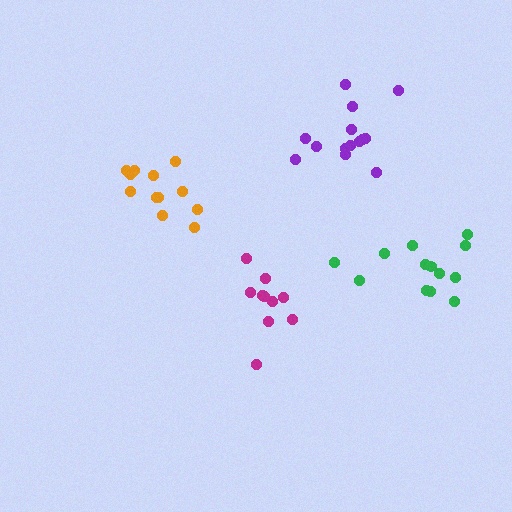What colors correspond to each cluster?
The clusters are colored: magenta, orange, green, purple.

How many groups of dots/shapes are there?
There are 4 groups.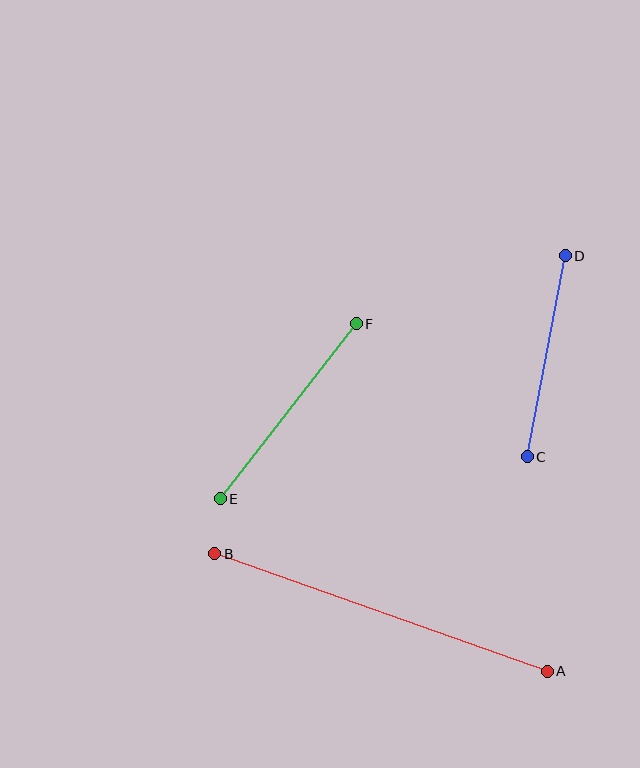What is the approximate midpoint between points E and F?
The midpoint is at approximately (288, 411) pixels.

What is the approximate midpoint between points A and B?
The midpoint is at approximately (381, 612) pixels.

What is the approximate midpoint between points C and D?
The midpoint is at approximately (546, 356) pixels.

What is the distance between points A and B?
The distance is approximately 352 pixels.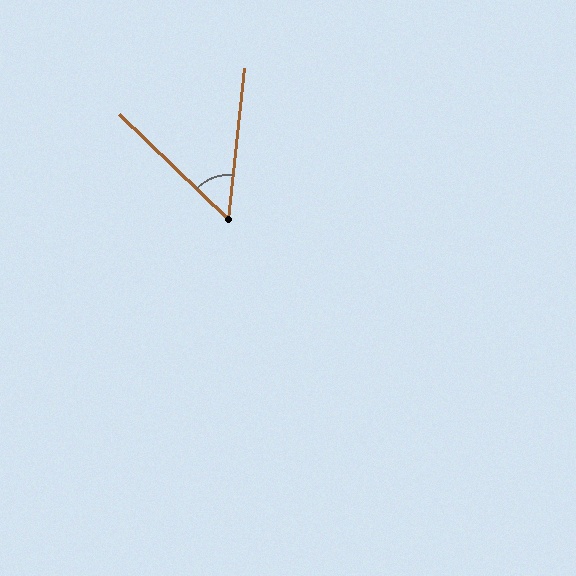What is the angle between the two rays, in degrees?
Approximately 52 degrees.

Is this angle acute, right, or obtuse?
It is acute.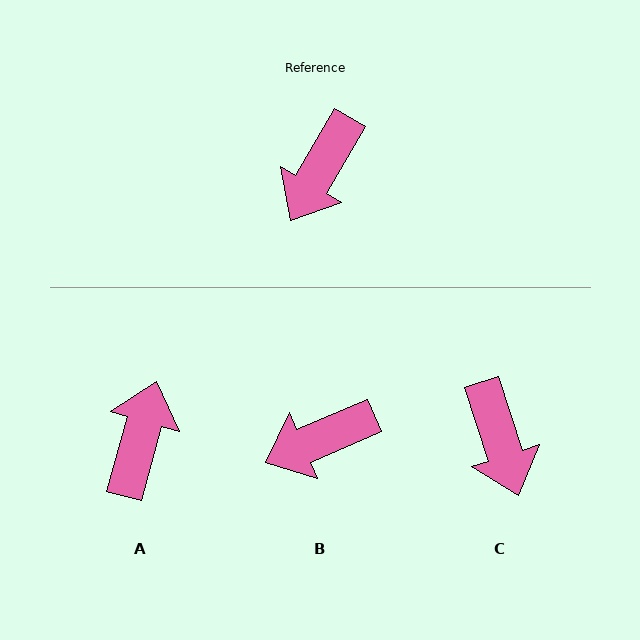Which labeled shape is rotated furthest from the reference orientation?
A, about 166 degrees away.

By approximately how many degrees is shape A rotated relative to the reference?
Approximately 166 degrees clockwise.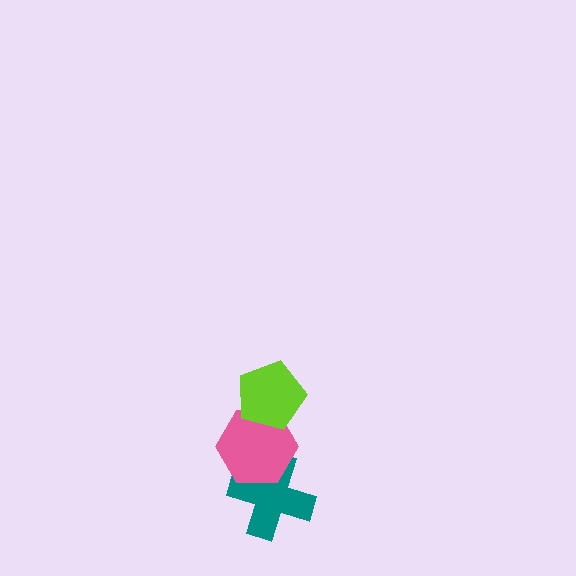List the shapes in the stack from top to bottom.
From top to bottom: the lime pentagon, the pink hexagon, the teal cross.